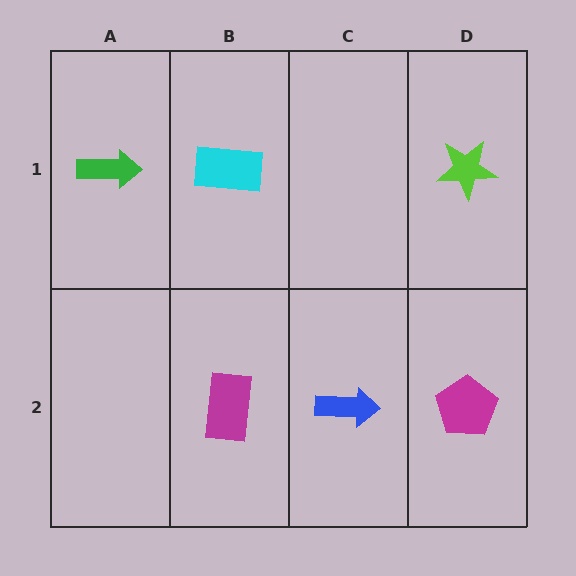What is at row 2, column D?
A magenta pentagon.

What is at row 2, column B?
A magenta rectangle.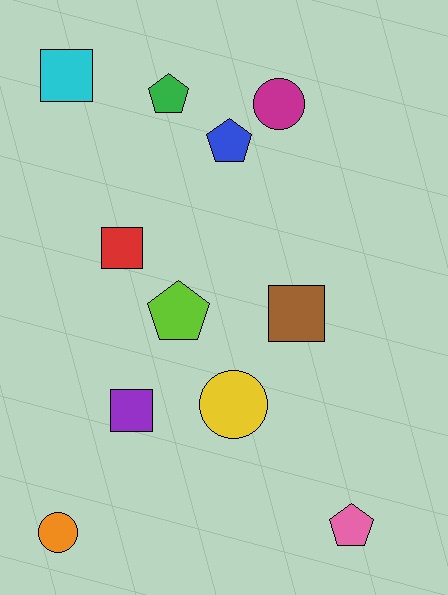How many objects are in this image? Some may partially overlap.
There are 11 objects.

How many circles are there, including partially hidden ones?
There are 3 circles.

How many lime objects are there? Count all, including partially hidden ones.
There is 1 lime object.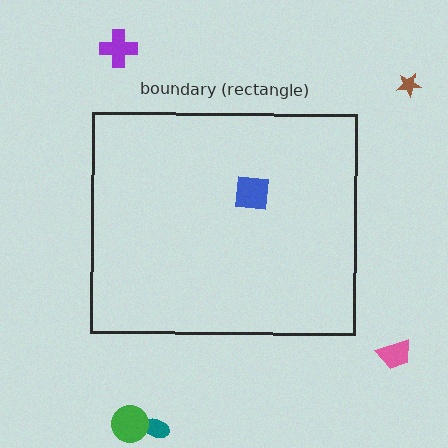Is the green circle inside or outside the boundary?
Outside.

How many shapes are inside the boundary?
1 inside, 5 outside.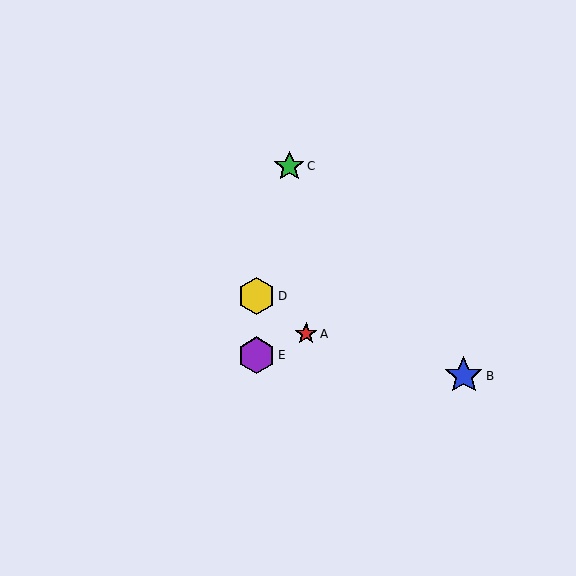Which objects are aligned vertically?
Objects D, E are aligned vertically.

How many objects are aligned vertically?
2 objects (D, E) are aligned vertically.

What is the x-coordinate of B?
Object B is at x≈464.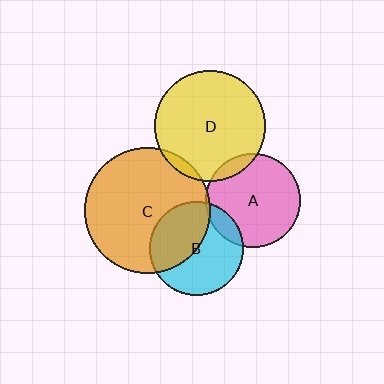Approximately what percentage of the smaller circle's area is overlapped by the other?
Approximately 10%.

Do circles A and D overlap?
Yes.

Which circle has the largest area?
Circle C (orange).